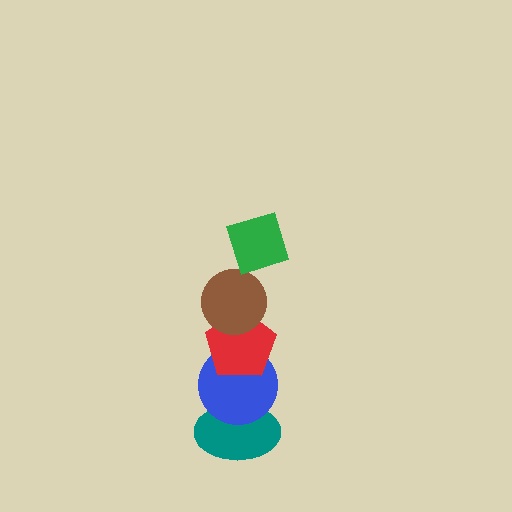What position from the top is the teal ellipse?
The teal ellipse is 5th from the top.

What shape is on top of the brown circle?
The green diamond is on top of the brown circle.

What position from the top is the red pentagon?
The red pentagon is 3rd from the top.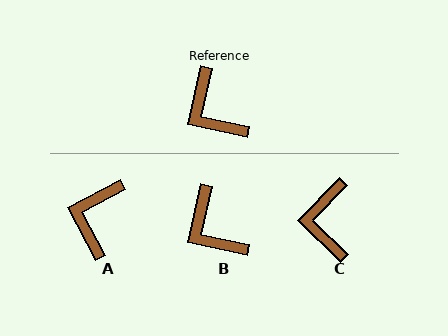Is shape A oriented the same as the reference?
No, it is off by about 50 degrees.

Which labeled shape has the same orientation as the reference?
B.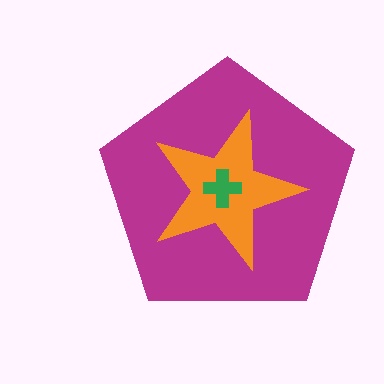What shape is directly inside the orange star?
The green cross.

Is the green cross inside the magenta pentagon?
Yes.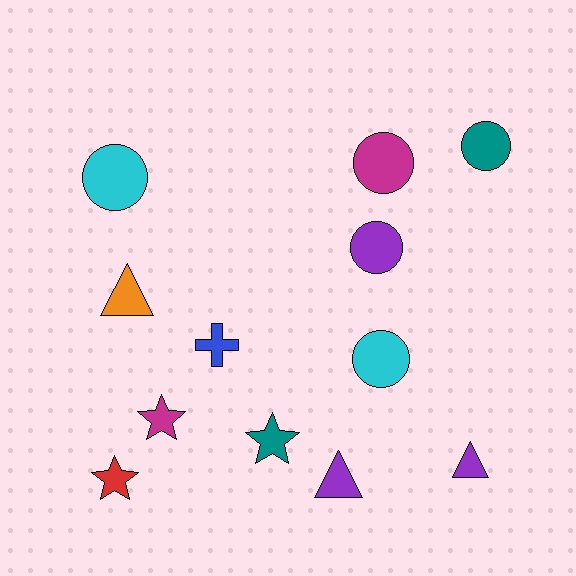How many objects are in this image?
There are 12 objects.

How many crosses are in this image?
There is 1 cross.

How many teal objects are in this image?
There are 2 teal objects.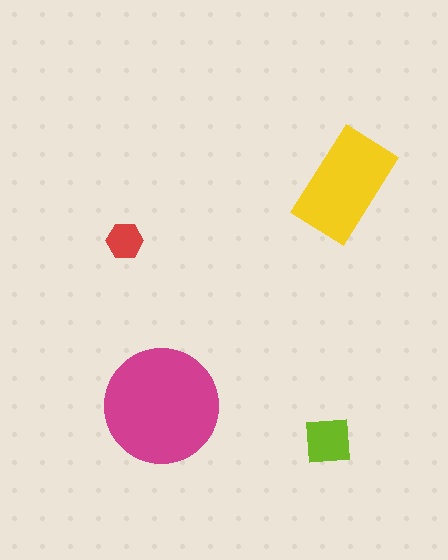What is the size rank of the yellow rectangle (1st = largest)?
2nd.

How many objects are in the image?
There are 4 objects in the image.